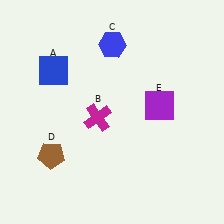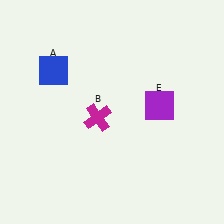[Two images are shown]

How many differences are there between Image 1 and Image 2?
There are 2 differences between the two images.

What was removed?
The brown pentagon (D), the blue hexagon (C) were removed in Image 2.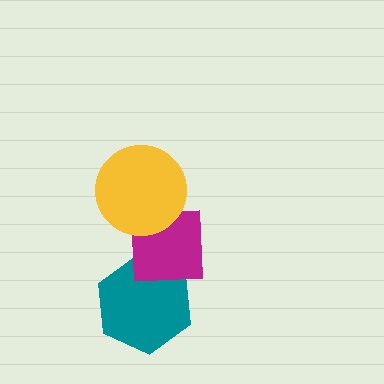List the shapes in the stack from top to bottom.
From top to bottom: the yellow circle, the magenta square, the teal hexagon.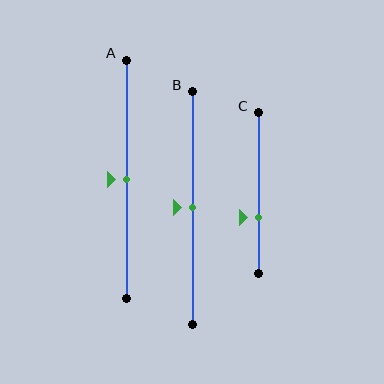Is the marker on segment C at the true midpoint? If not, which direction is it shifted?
No, the marker on segment C is shifted downward by about 15% of the segment length.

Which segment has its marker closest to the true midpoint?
Segment A has its marker closest to the true midpoint.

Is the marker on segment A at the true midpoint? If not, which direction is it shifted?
Yes, the marker on segment A is at the true midpoint.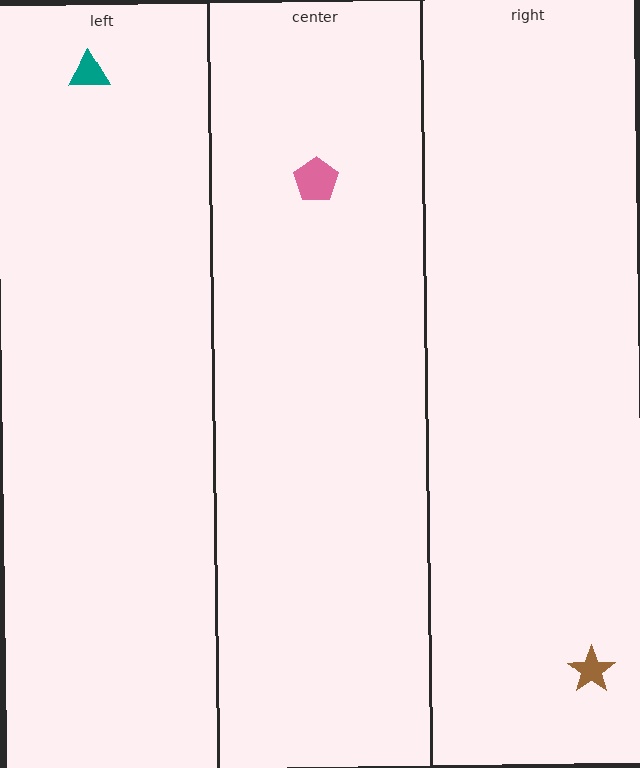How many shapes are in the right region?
1.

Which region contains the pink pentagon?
The center region.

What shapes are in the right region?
The brown star.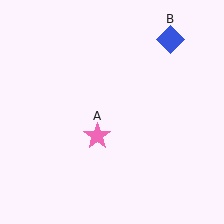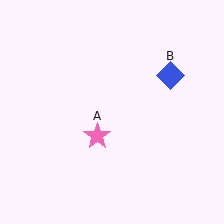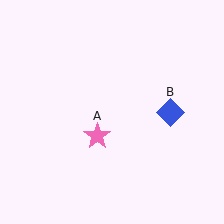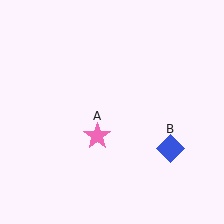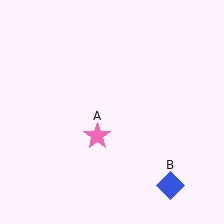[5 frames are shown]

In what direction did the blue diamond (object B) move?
The blue diamond (object B) moved down.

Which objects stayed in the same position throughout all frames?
Pink star (object A) remained stationary.